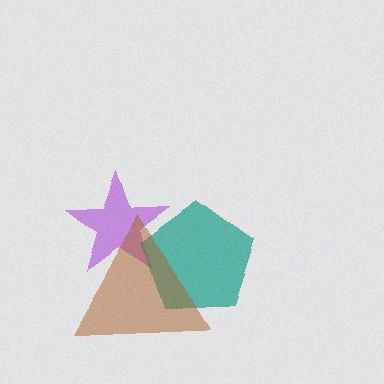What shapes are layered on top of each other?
The layered shapes are: a purple star, a teal pentagon, a brown triangle.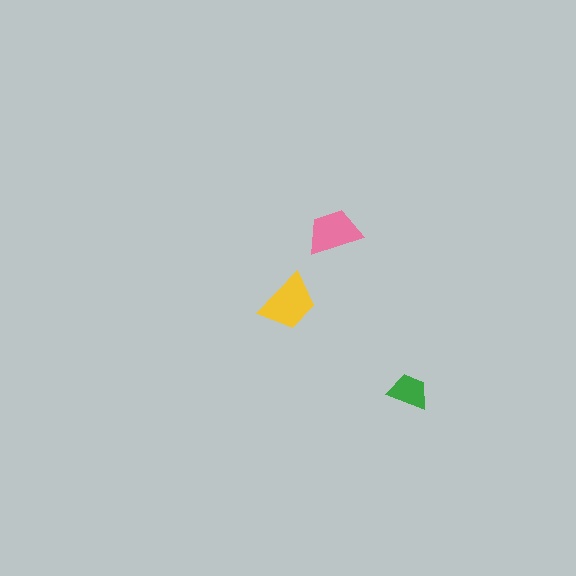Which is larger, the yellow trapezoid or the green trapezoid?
The yellow one.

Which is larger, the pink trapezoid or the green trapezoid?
The pink one.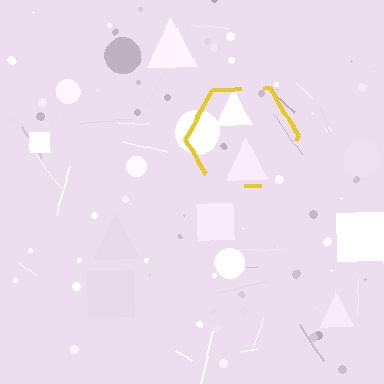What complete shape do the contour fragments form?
The contour fragments form a hexagon.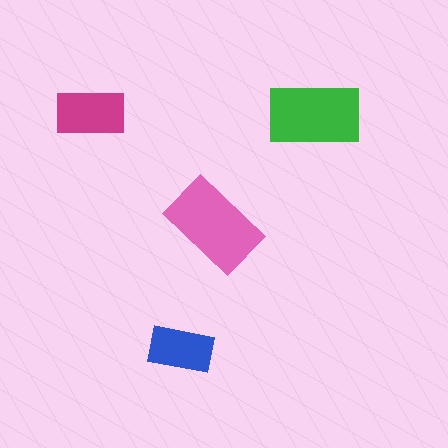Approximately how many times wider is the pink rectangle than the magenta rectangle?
About 1.5 times wider.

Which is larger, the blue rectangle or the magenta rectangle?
The magenta one.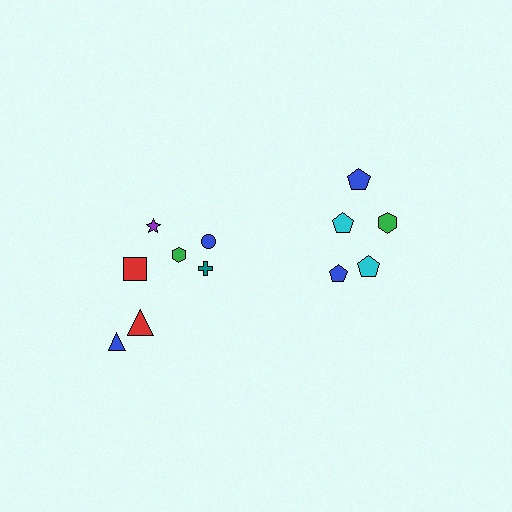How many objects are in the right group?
There are 5 objects.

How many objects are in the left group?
There are 7 objects.